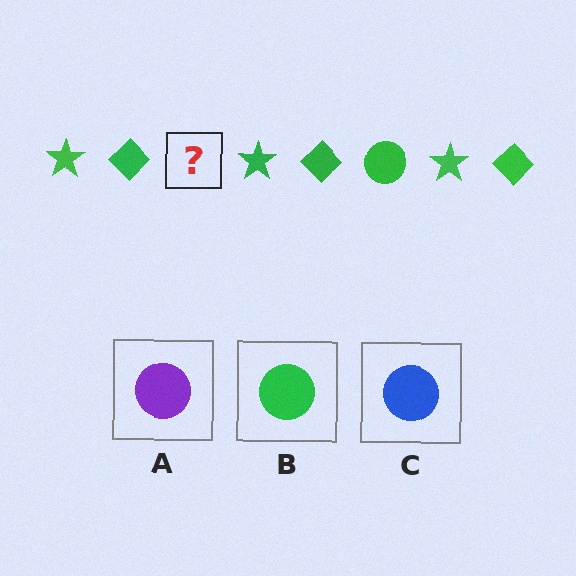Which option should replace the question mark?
Option B.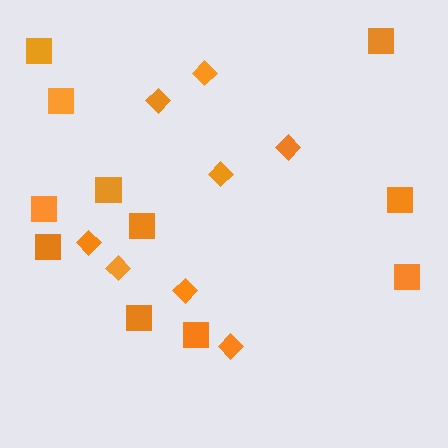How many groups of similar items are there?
There are 2 groups: one group of diamonds (8) and one group of squares (11).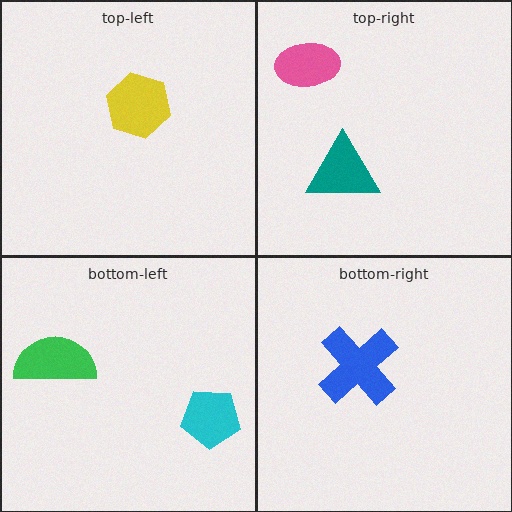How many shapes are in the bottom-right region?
1.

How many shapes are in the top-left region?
1.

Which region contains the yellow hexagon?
The top-left region.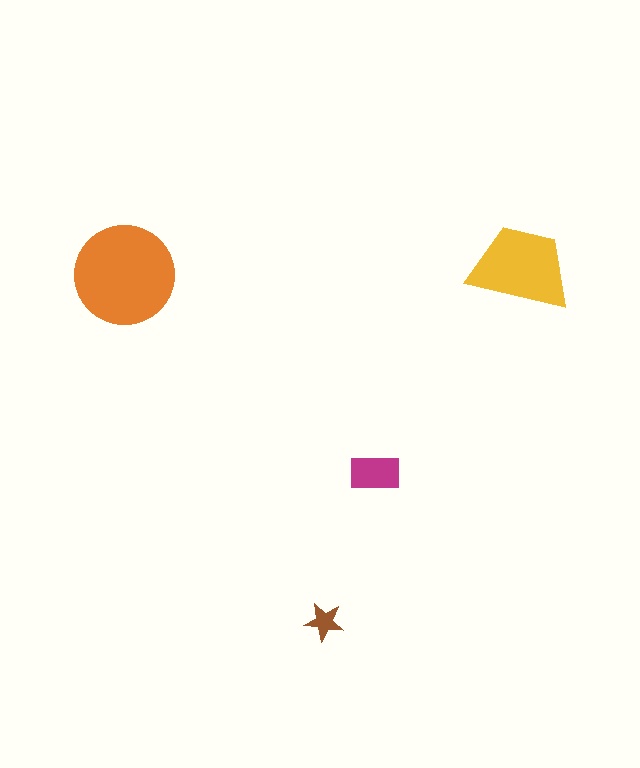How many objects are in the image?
There are 4 objects in the image.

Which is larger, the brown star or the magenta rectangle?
The magenta rectangle.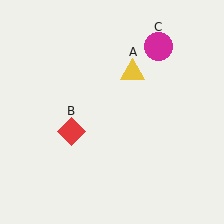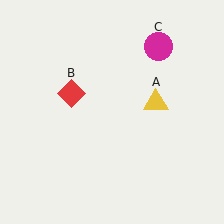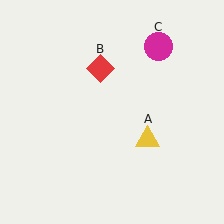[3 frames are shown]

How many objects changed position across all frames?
2 objects changed position: yellow triangle (object A), red diamond (object B).